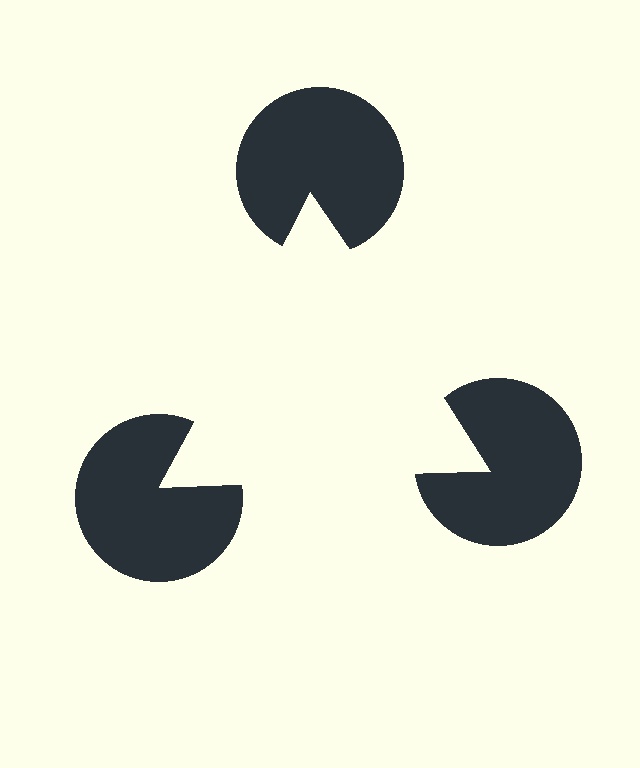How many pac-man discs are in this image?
There are 3 — one at each vertex of the illusory triangle.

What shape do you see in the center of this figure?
An illusory triangle — its edges are inferred from the aligned wedge cuts in the pac-man discs, not physically drawn.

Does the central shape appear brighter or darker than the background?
It typically appears slightly brighter than the background, even though no actual brightness change is drawn.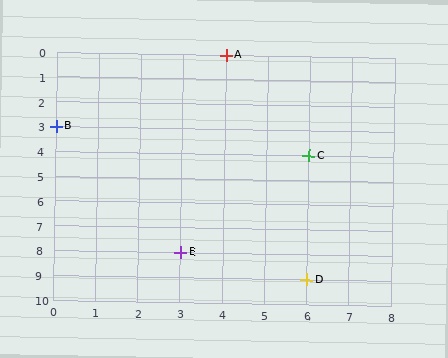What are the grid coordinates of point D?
Point D is at grid coordinates (6, 9).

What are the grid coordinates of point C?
Point C is at grid coordinates (6, 4).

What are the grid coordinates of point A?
Point A is at grid coordinates (4, 0).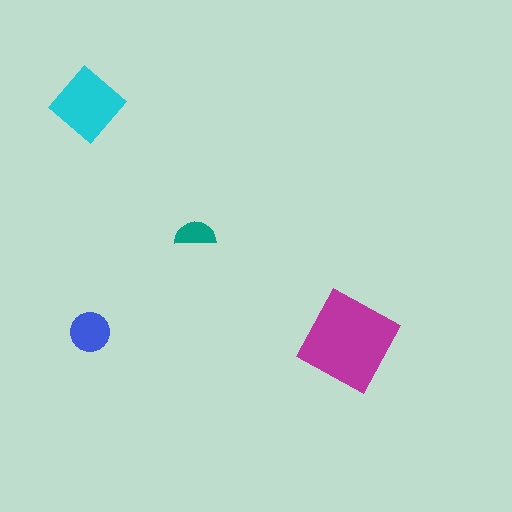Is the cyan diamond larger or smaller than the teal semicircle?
Larger.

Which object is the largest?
The magenta square.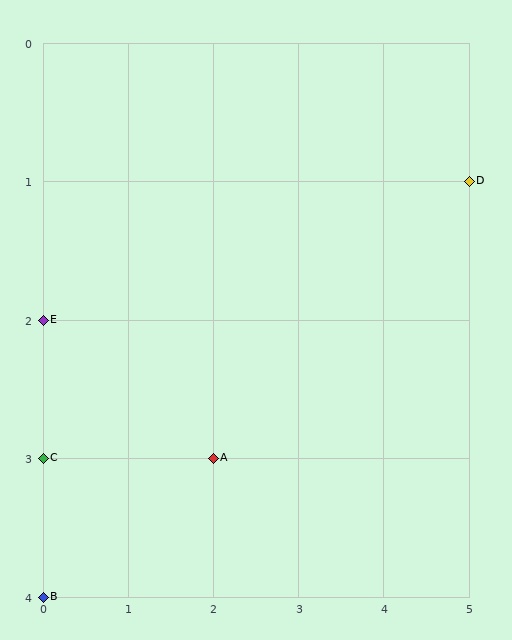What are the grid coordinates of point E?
Point E is at grid coordinates (0, 2).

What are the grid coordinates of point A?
Point A is at grid coordinates (2, 3).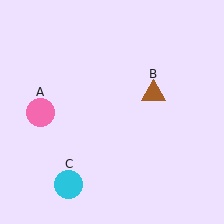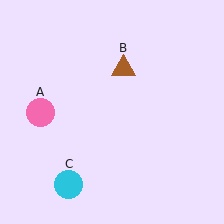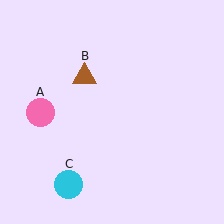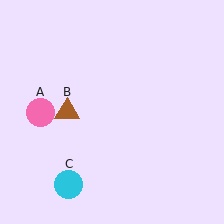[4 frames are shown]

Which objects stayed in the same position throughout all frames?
Pink circle (object A) and cyan circle (object C) remained stationary.